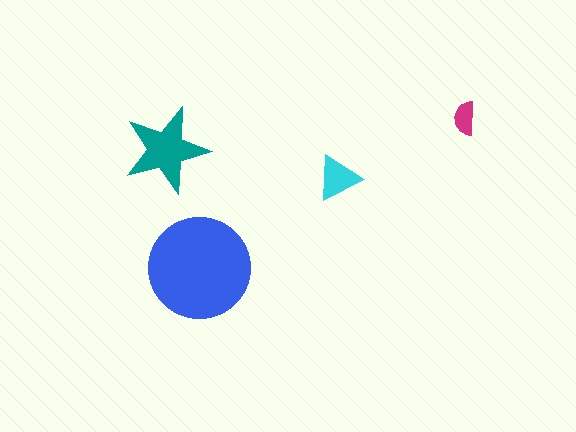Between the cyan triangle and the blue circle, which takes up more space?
The blue circle.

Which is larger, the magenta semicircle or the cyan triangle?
The cyan triangle.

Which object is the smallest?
The magenta semicircle.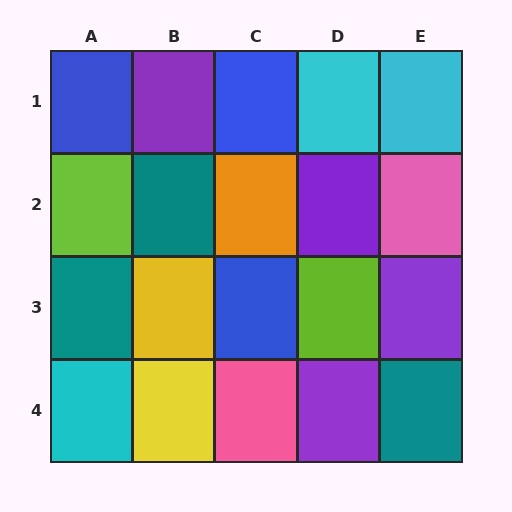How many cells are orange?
1 cell is orange.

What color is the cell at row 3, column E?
Purple.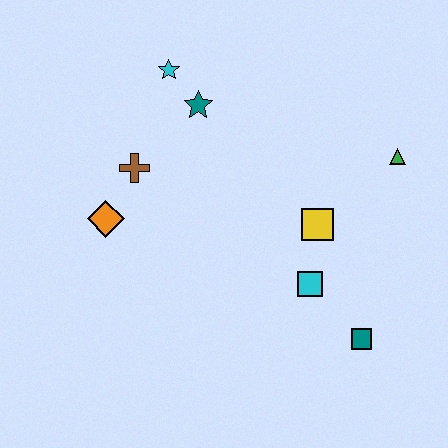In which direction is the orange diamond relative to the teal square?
The orange diamond is to the left of the teal square.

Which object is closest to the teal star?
The cyan star is closest to the teal star.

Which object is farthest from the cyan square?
The cyan star is farthest from the cyan square.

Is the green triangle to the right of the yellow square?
Yes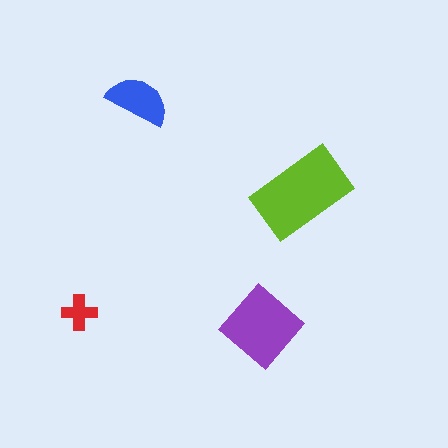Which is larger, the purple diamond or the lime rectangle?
The lime rectangle.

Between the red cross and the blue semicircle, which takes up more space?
The blue semicircle.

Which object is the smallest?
The red cross.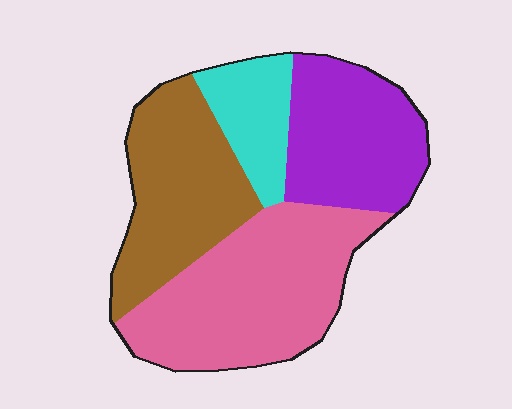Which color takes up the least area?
Cyan, at roughly 10%.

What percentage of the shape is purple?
Purple covers about 25% of the shape.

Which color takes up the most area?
Pink, at roughly 35%.